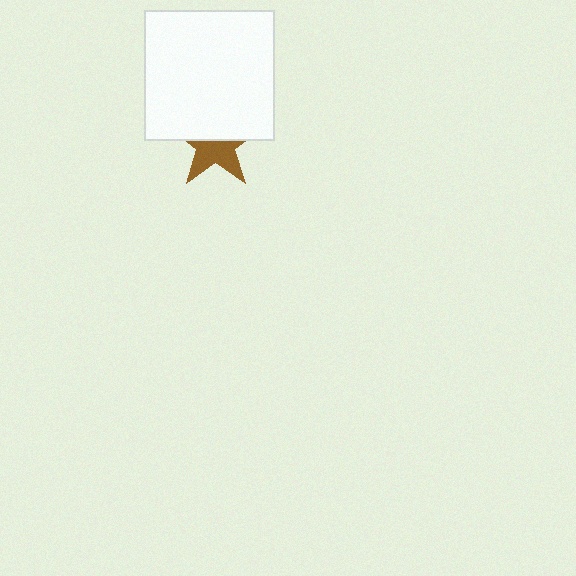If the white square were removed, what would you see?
You would see the complete brown star.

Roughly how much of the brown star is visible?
About half of it is visible (roughly 49%).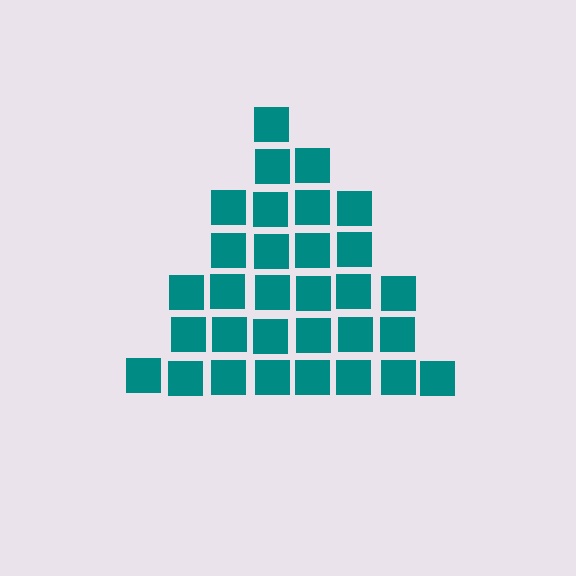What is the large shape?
The large shape is a triangle.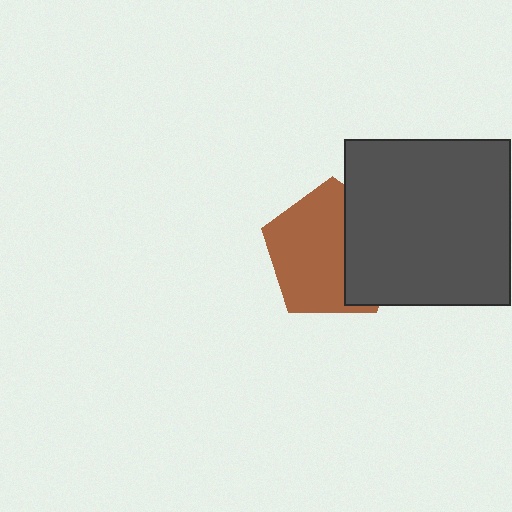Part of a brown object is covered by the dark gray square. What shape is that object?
It is a pentagon.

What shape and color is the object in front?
The object in front is a dark gray square.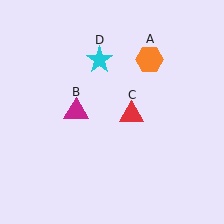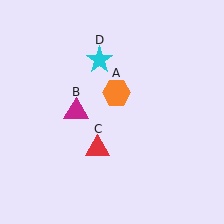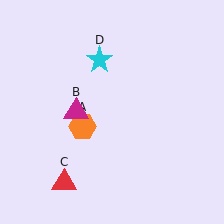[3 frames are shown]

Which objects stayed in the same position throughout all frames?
Magenta triangle (object B) and cyan star (object D) remained stationary.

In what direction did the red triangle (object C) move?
The red triangle (object C) moved down and to the left.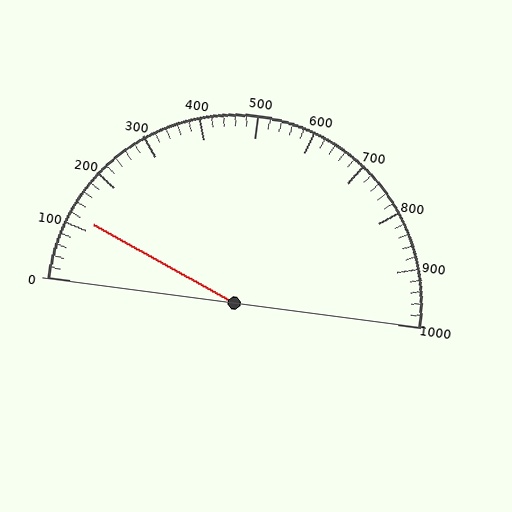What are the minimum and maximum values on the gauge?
The gauge ranges from 0 to 1000.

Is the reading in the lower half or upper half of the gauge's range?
The reading is in the lower half of the range (0 to 1000).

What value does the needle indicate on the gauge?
The needle indicates approximately 120.